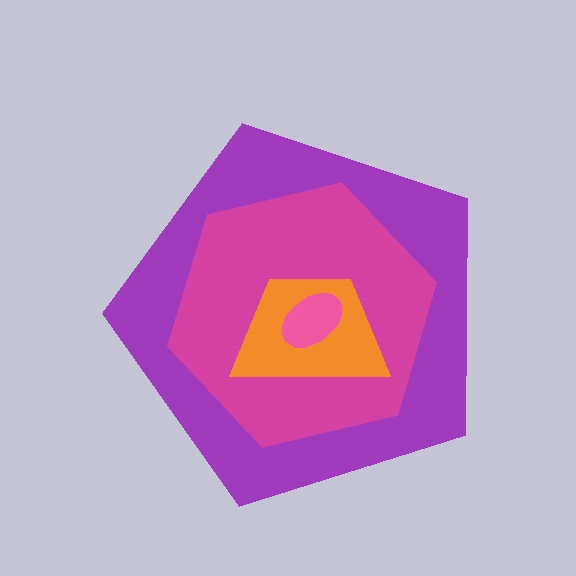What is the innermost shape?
The pink ellipse.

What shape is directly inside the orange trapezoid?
The pink ellipse.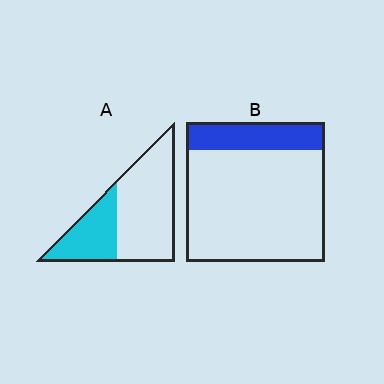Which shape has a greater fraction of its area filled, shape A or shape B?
Shape A.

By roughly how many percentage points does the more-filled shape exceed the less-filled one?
By roughly 15 percentage points (A over B).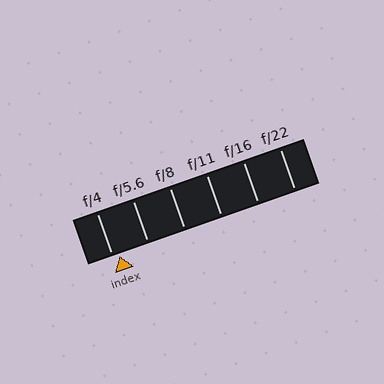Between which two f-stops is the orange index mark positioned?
The index mark is between f/4 and f/5.6.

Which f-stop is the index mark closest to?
The index mark is closest to f/4.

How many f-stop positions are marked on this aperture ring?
There are 6 f-stop positions marked.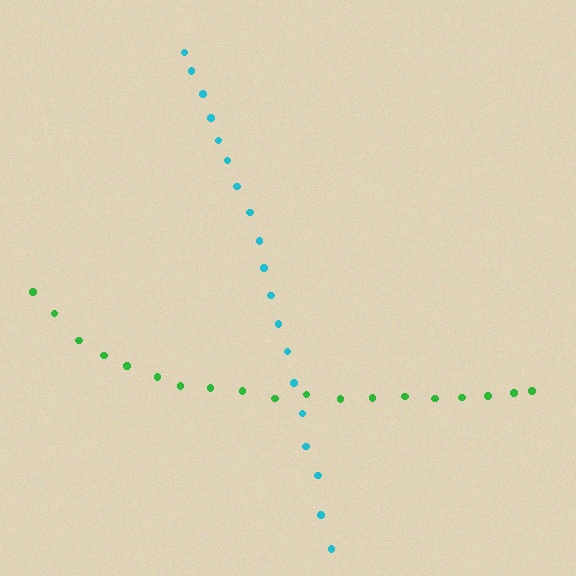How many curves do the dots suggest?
There are 2 distinct paths.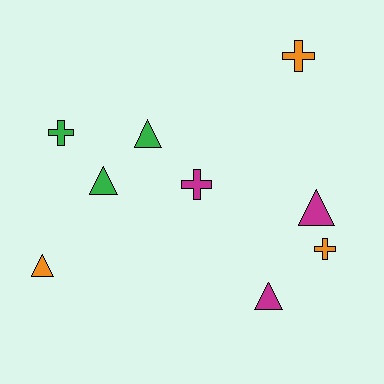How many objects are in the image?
There are 9 objects.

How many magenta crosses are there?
There is 1 magenta cross.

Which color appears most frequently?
Green, with 3 objects.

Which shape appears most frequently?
Triangle, with 5 objects.